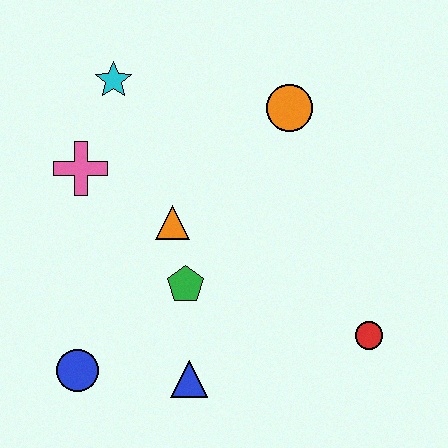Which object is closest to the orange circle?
The orange triangle is closest to the orange circle.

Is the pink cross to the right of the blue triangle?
No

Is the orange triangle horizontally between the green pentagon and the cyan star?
Yes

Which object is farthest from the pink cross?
The red circle is farthest from the pink cross.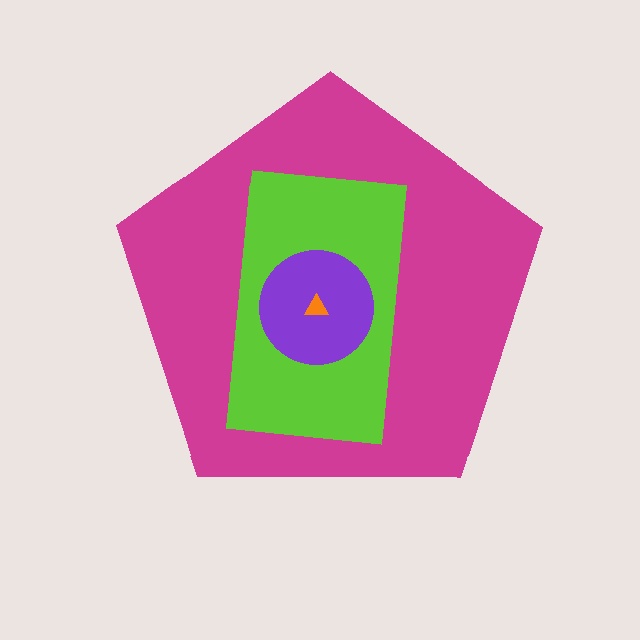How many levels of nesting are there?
4.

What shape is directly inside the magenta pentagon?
The lime rectangle.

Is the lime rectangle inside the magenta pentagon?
Yes.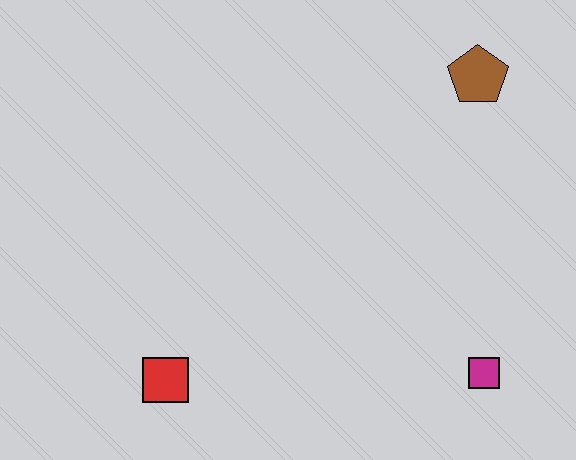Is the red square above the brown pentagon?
No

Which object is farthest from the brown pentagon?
The red square is farthest from the brown pentagon.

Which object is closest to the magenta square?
The brown pentagon is closest to the magenta square.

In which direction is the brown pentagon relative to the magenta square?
The brown pentagon is above the magenta square.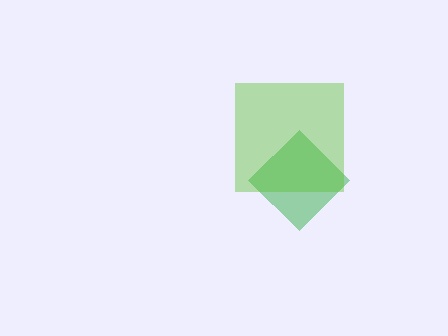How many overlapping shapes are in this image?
There are 2 overlapping shapes in the image.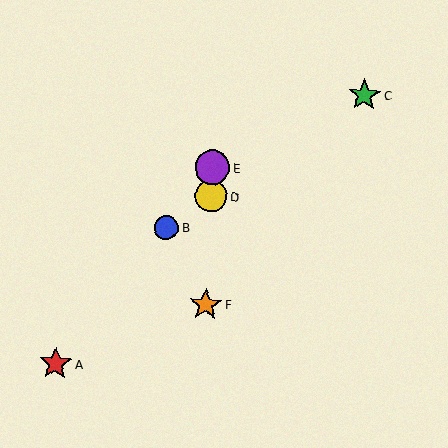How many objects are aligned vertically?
3 objects (D, E, F) are aligned vertically.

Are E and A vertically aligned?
No, E is at x≈212 and A is at x≈56.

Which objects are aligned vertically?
Objects D, E, F are aligned vertically.